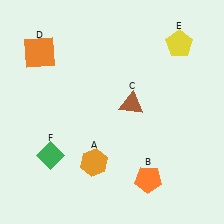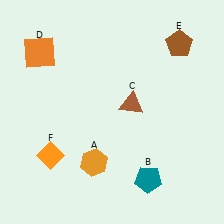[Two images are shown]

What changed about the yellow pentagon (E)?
In Image 1, E is yellow. In Image 2, it changed to brown.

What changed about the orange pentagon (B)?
In Image 1, B is orange. In Image 2, it changed to teal.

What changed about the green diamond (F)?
In Image 1, F is green. In Image 2, it changed to orange.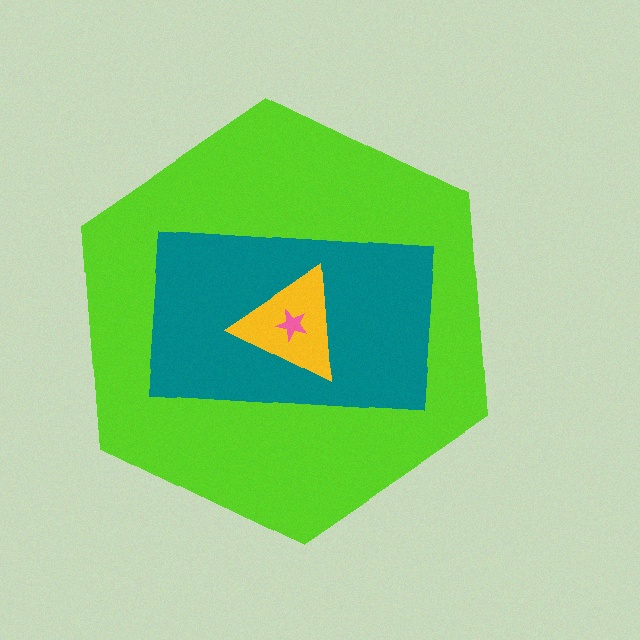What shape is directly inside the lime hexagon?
The teal rectangle.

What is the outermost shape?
The lime hexagon.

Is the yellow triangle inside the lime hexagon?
Yes.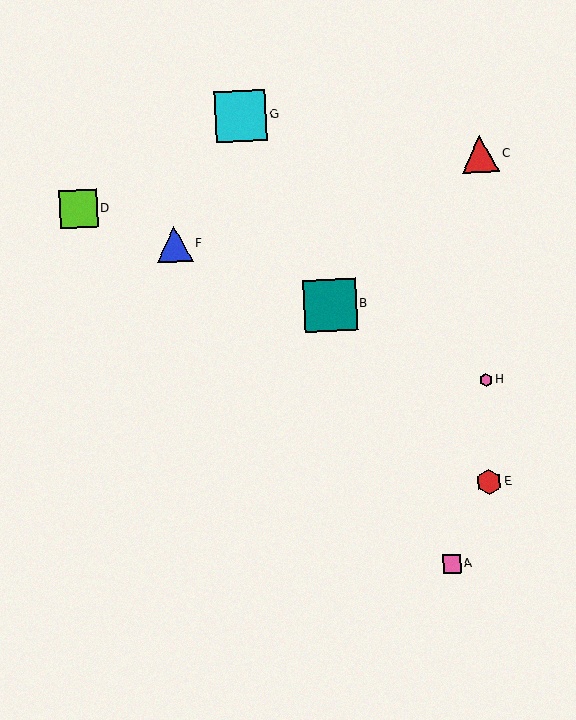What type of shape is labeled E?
Shape E is a red hexagon.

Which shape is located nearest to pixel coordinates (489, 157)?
The red triangle (labeled C) at (480, 154) is nearest to that location.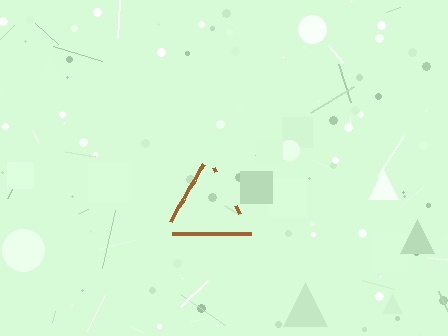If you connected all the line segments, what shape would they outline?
They would outline a triangle.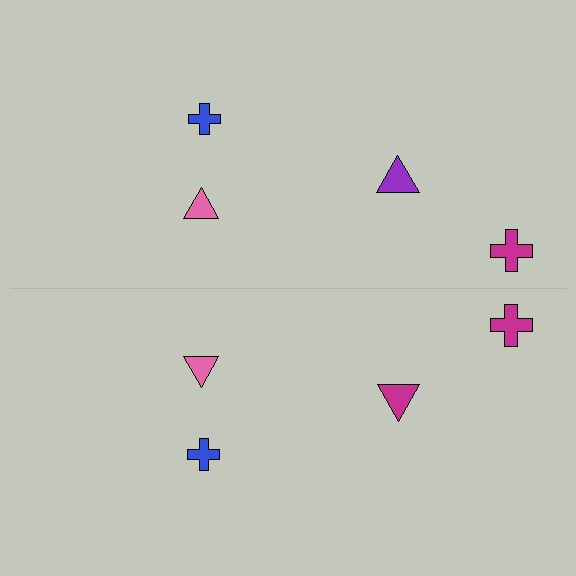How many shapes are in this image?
There are 8 shapes in this image.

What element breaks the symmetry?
The magenta triangle on the bottom side breaks the symmetry — its mirror counterpart is purple.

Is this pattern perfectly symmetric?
No, the pattern is not perfectly symmetric. The magenta triangle on the bottom side breaks the symmetry — its mirror counterpart is purple.